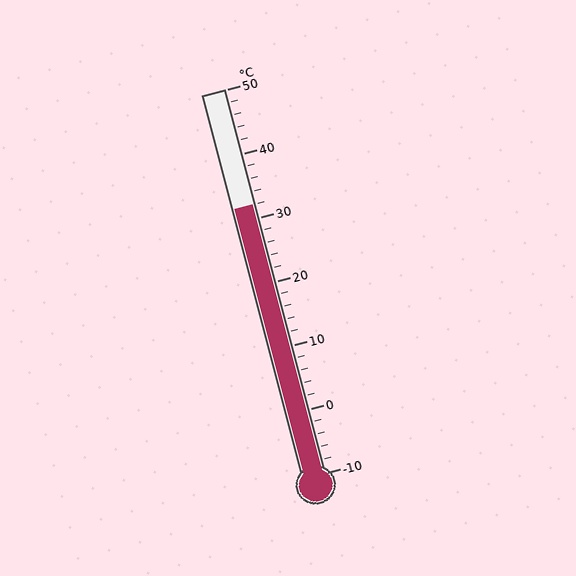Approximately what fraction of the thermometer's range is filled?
The thermometer is filled to approximately 70% of its range.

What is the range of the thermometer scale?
The thermometer scale ranges from -10°C to 50°C.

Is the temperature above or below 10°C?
The temperature is above 10°C.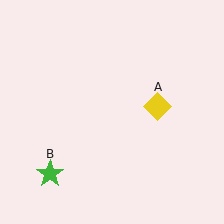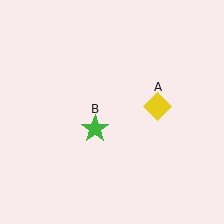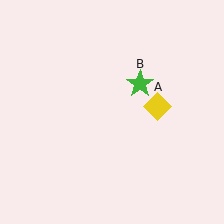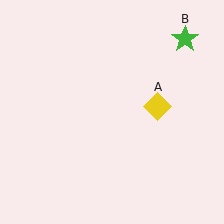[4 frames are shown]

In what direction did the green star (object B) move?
The green star (object B) moved up and to the right.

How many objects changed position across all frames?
1 object changed position: green star (object B).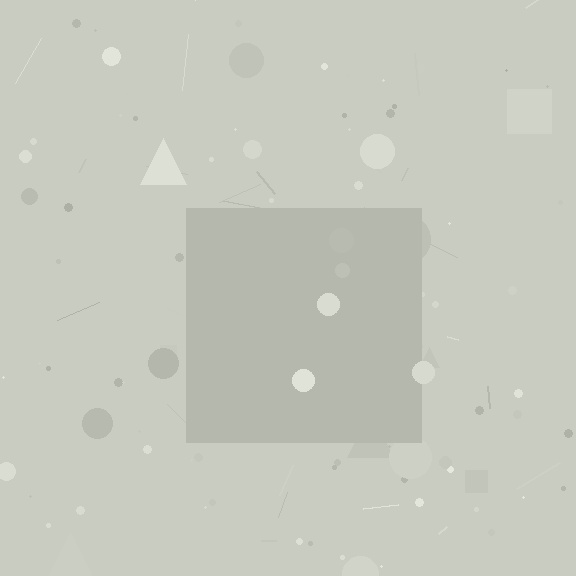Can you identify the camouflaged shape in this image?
The camouflaged shape is a square.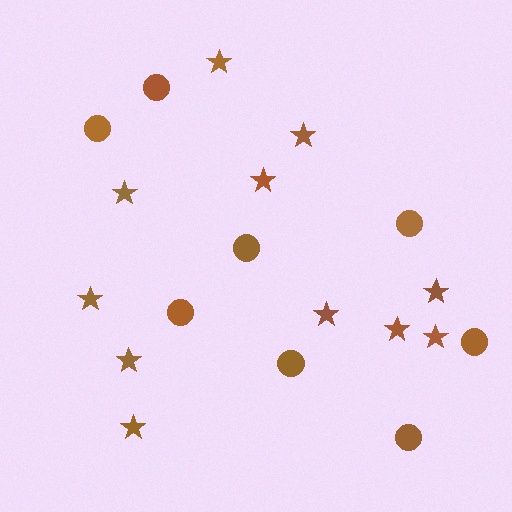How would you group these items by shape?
There are 2 groups: one group of circles (8) and one group of stars (11).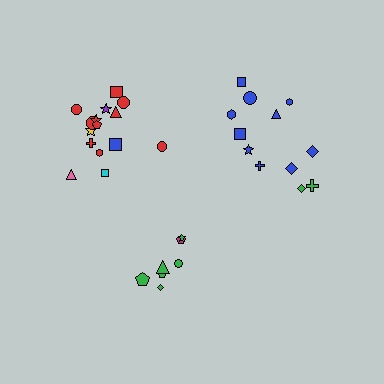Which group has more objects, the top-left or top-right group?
The top-left group.